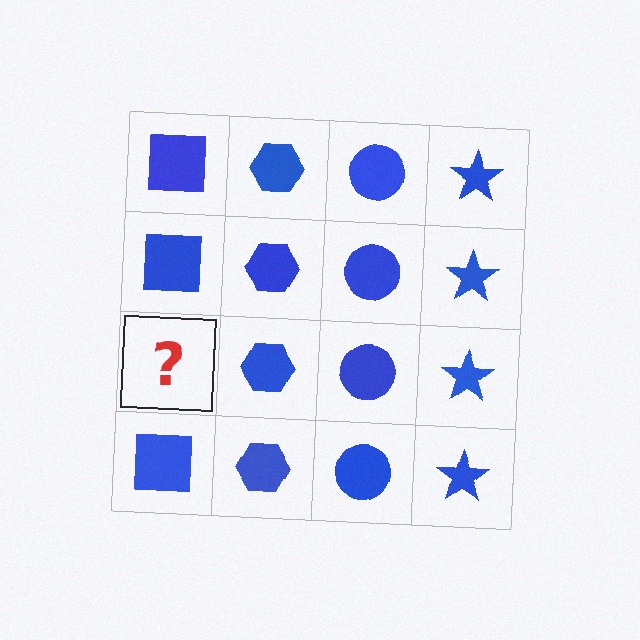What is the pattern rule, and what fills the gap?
The rule is that each column has a consistent shape. The gap should be filled with a blue square.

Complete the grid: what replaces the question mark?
The question mark should be replaced with a blue square.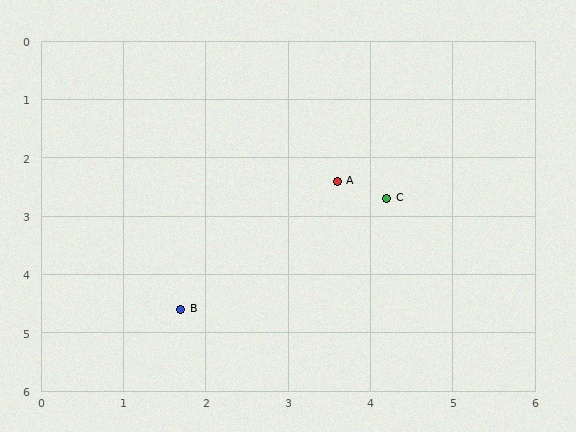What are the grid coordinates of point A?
Point A is at approximately (3.6, 2.4).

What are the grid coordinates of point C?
Point C is at approximately (4.2, 2.7).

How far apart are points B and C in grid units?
Points B and C are about 3.1 grid units apart.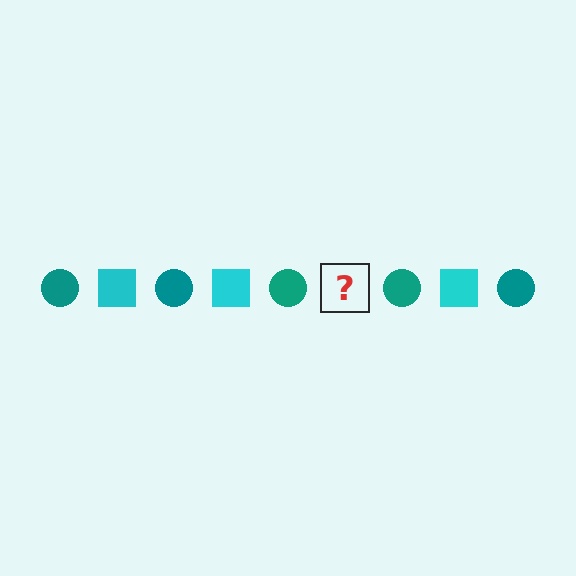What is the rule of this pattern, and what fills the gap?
The rule is that the pattern alternates between teal circle and cyan square. The gap should be filled with a cyan square.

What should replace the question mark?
The question mark should be replaced with a cyan square.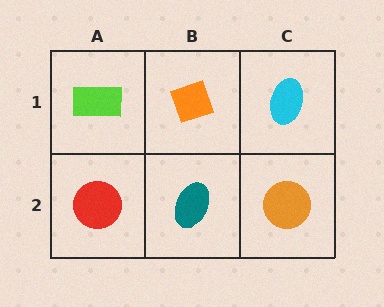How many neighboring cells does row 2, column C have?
2.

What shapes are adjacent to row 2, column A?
A lime rectangle (row 1, column A), a teal ellipse (row 2, column B).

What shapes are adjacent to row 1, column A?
A red circle (row 2, column A), an orange diamond (row 1, column B).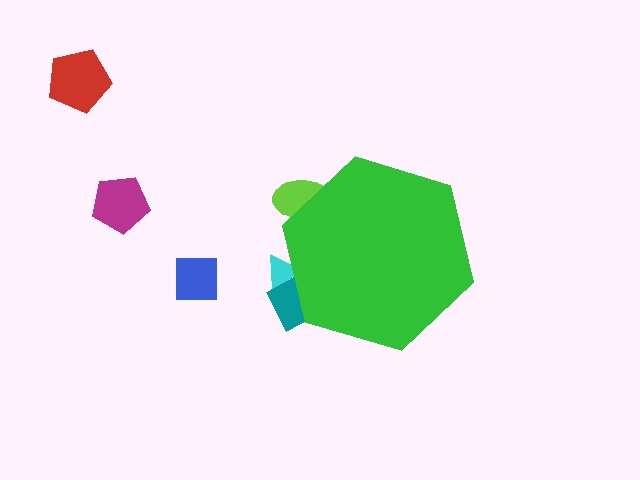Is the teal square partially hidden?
Yes, the teal square is partially hidden behind the green hexagon.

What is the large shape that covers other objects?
A green hexagon.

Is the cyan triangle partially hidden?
Yes, the cyan triangle is partially hidden behind the green hexagon.